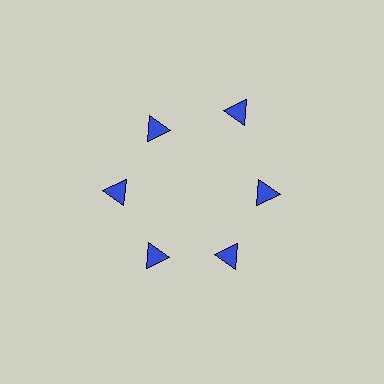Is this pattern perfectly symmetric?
No. The 6 blue triangles are arranged in a ring, but one element near the 1 o'clock position is pushed outward from the center, breaking the 6-fold rotational symmetry.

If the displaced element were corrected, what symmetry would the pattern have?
It would have 6-fold rotational symmetry — the pattern would map onto itself every 60 degrees.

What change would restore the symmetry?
The symmetry would be restored by moving it inward, back onto the ring so that all 6 triangles sit at equal angles and equal distance from the center.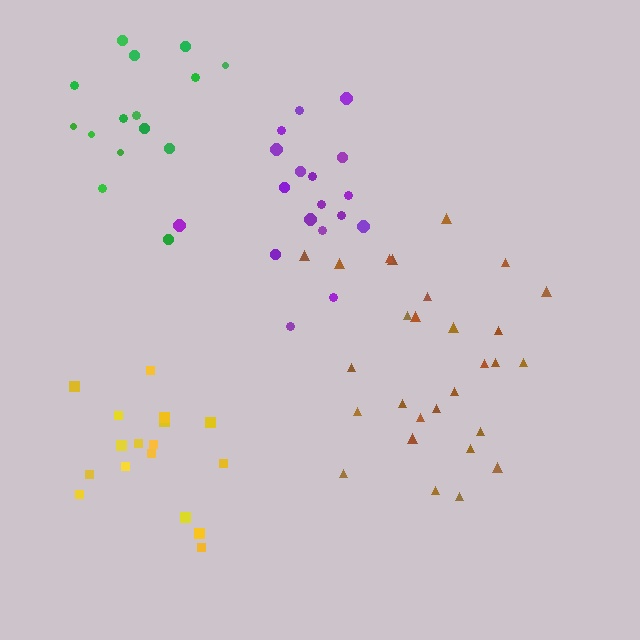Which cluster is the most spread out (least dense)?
Green.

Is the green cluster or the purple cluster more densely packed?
Purple.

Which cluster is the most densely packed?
Brown.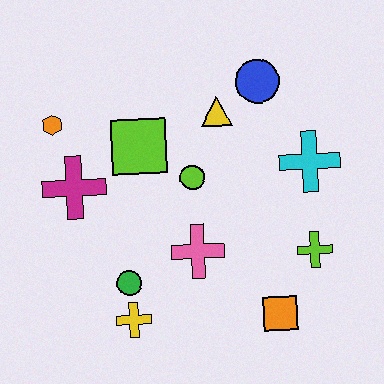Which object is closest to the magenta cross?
The orange hexagon is closest to the magenta cross.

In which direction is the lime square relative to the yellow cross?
The lime square is above the yellow cross.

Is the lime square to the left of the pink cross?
Yes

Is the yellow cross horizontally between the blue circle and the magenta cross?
Yes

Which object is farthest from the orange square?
The orange hexagon is farthest from the orange square.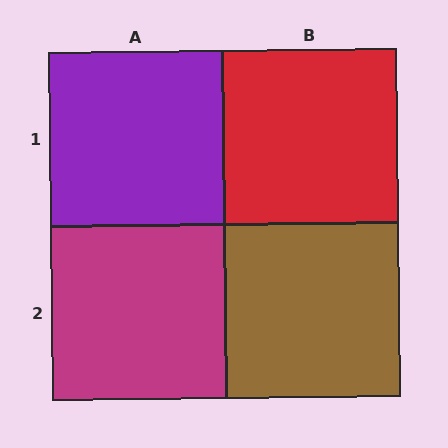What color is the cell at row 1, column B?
Red.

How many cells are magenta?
1 cell is magenta.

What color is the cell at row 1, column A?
Purple.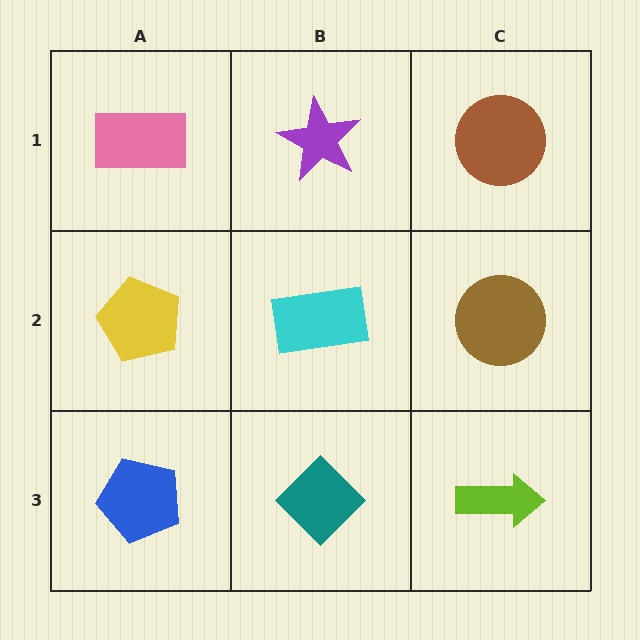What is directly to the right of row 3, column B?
A lime arrow.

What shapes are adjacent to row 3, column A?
A yellow pentagon (row 2, column A), a teal diamond (row 3, column B).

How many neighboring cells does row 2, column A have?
3.